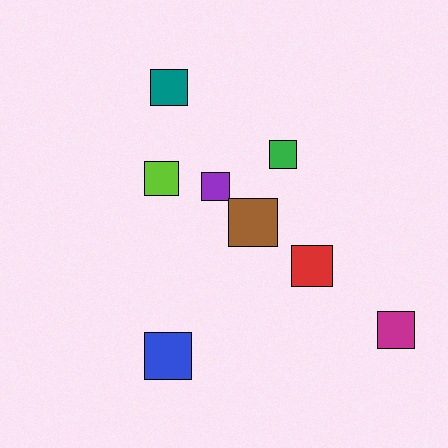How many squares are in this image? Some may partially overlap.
There are 8 squares.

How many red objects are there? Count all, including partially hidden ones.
There is 1 red object.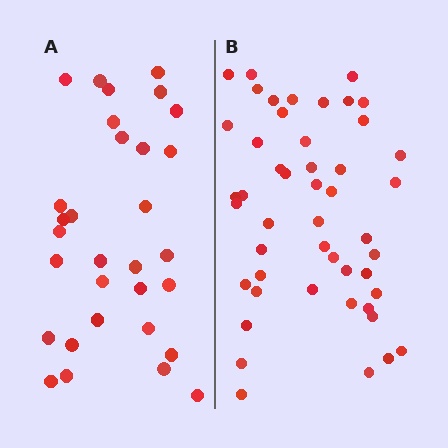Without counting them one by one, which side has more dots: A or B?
Region B (the right region) has more dots.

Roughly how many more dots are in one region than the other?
Region B has approximately 15 more dots than region A.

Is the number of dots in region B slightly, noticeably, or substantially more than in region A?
Region B has substantially more. The ratio is roughly 1.5 to 1.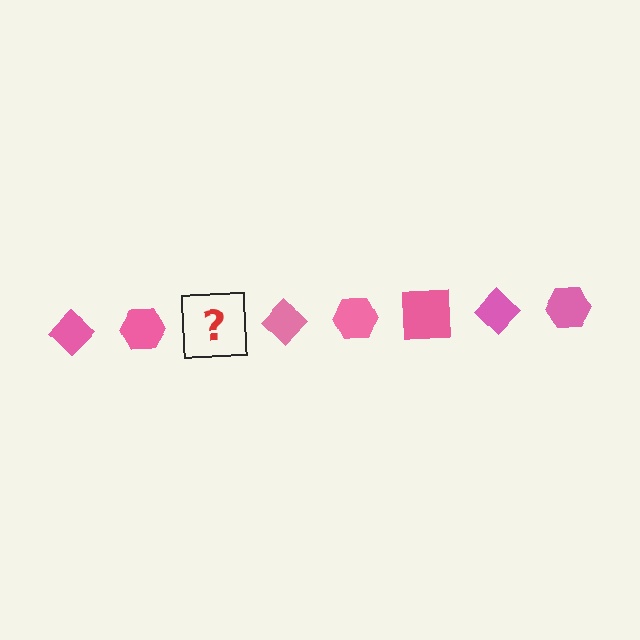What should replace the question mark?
The question mark should be replaced with a pink square.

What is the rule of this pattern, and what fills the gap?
The rule is that the pattern cycles through diamond, hexagon, square shapes in pink. The gap should be filled with a pink square.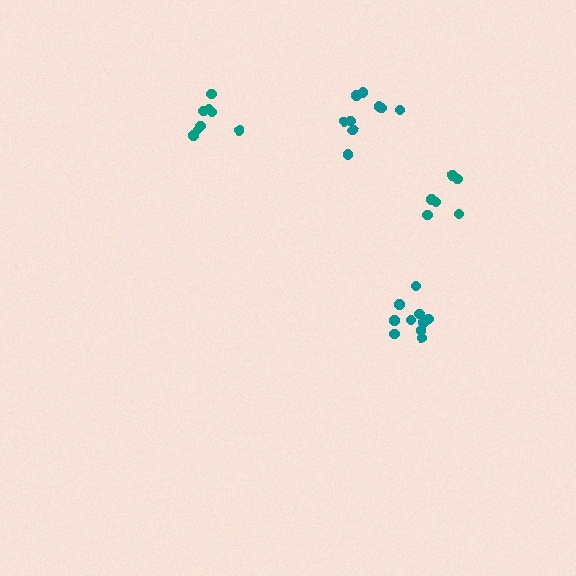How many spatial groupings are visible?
There are 4 spatial groupings.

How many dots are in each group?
Group 1: 9 dots, Group 2: 8 dots, Group 3: 6 dots, Group 4: 10 dots (33 total).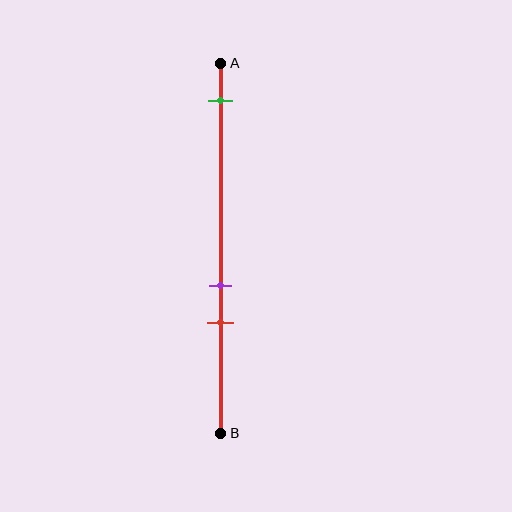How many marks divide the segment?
There are 3 marks dividing the segment.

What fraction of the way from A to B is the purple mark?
The purple mark is approximately 60% (0.6) of the way from A to B.